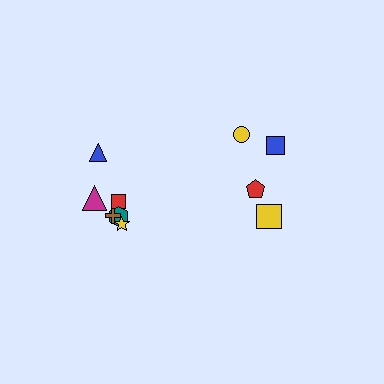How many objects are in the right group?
There are 4 objects.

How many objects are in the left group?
There are 6 objects.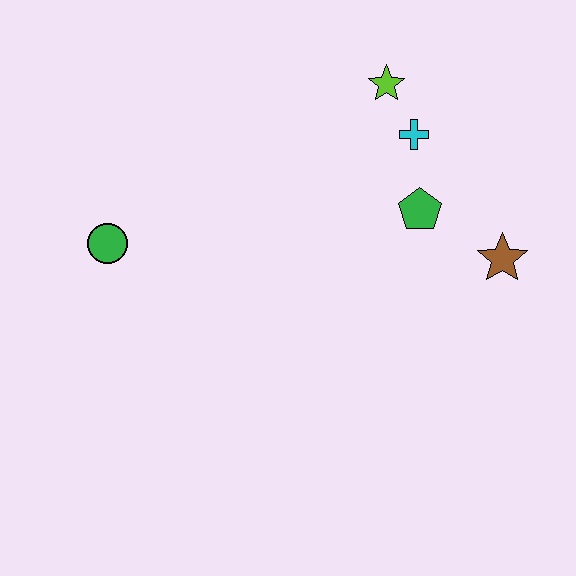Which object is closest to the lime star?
The cyan cross is closest to the lime star.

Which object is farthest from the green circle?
The brown star is farthest from the green circle.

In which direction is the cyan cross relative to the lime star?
The cyan cross is below the lime star.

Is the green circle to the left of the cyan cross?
Yes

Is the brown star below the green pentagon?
Yes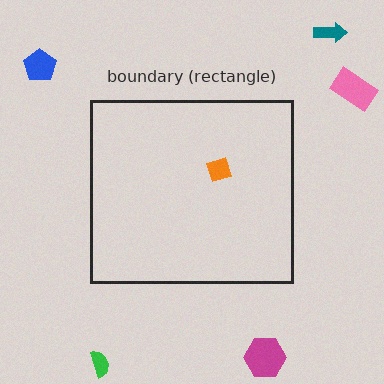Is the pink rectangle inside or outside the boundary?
Outside.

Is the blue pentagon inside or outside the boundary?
Outside.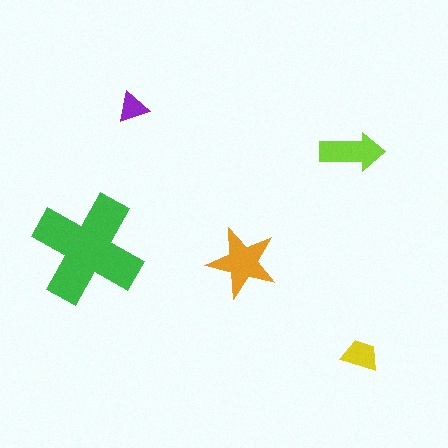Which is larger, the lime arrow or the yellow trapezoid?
The lime arrow.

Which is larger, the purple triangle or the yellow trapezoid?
The yellow trapezoid.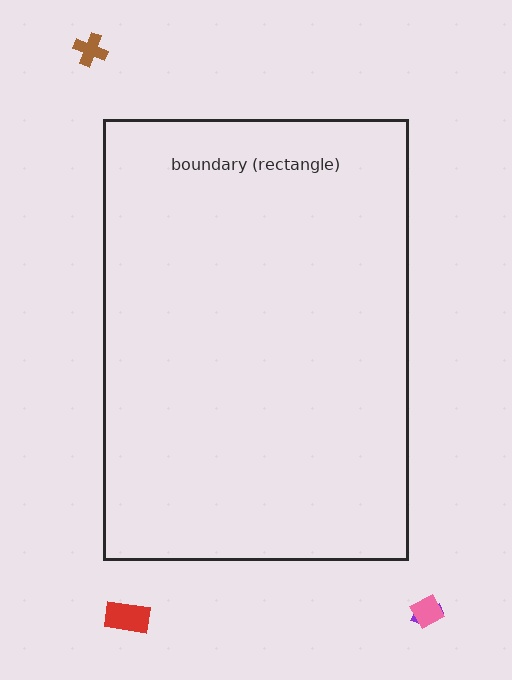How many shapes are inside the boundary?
0 inside, 4 outside.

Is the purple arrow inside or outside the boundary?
Outside.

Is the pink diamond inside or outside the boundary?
Outside.